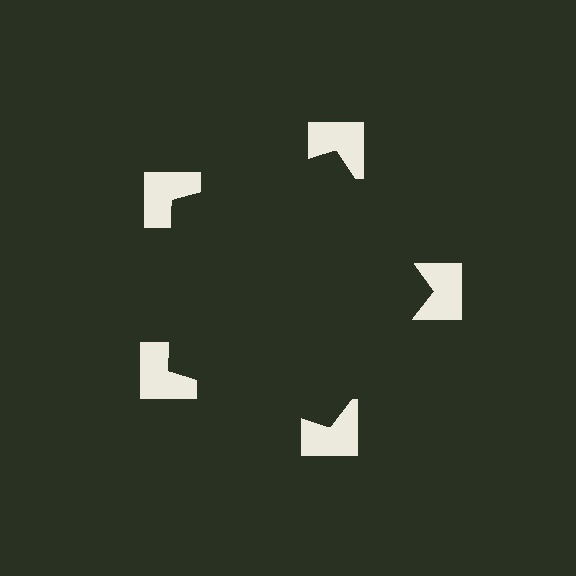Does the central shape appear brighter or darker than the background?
It typically appears slightly darker than the background, even though no actual brightness change is drawn.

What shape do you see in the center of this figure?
An illusory pentagon — its edges are inferred from the aligned wedge cuts in the notched squares, not physically drawn.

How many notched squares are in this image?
There are 5 — one at each vertex of the illusory pentagon.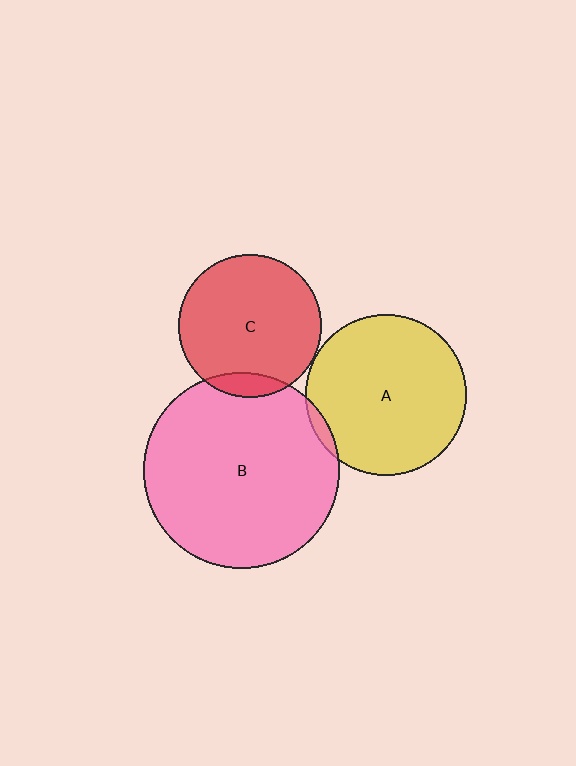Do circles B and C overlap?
Yes.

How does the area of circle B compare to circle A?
Approximately 1.5 times.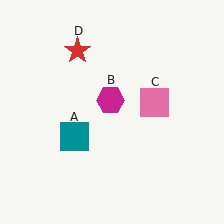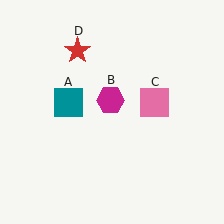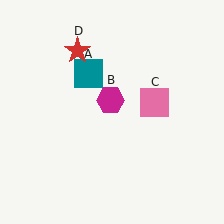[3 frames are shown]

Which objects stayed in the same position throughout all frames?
Magenta hexagon (object B) and pink square (object C) and red star (object D) remained stationary.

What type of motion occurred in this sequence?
The teal square (object A) rotated clockwise around the center of the scene.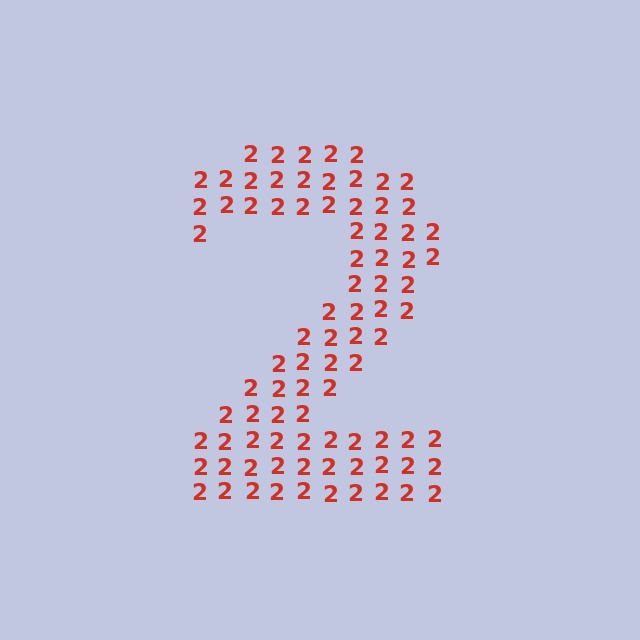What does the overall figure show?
The overall figure shows the digit 2.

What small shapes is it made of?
It is made of small digit 2's.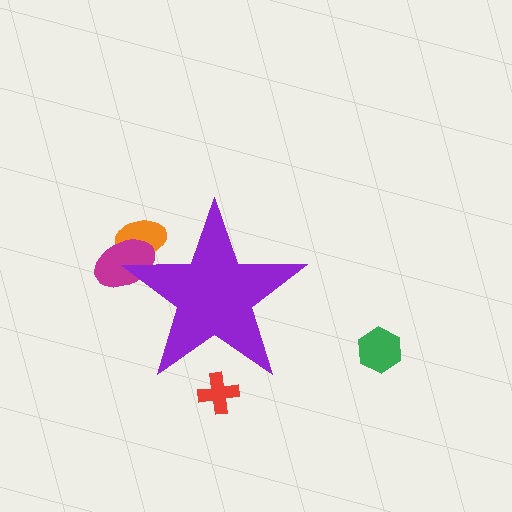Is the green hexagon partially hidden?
No, the green hexagon is fully visible.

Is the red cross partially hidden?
Yes, the red cross is partially hidden behind the purple star.